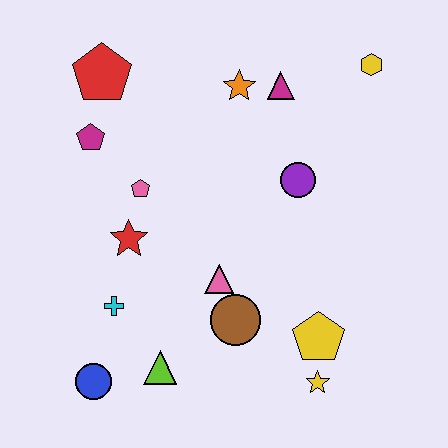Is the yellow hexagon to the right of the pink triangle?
Yes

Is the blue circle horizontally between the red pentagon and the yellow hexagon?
No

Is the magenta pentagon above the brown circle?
Yes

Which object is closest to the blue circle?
The lime triangle is closest to the blue circle.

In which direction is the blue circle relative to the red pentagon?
The blue circle is below the red pentagon.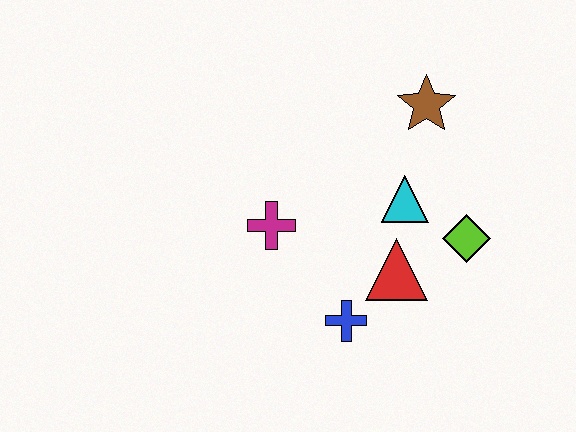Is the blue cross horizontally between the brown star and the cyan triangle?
No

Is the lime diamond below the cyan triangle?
Yes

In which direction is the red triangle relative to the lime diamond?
The red triangle is to the left of the lime diamond.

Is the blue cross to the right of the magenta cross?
Yes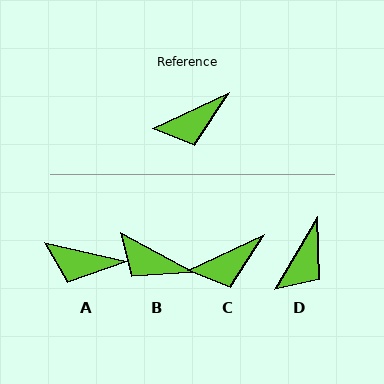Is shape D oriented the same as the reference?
No, it is off by about 35 degrees.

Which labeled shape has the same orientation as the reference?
C.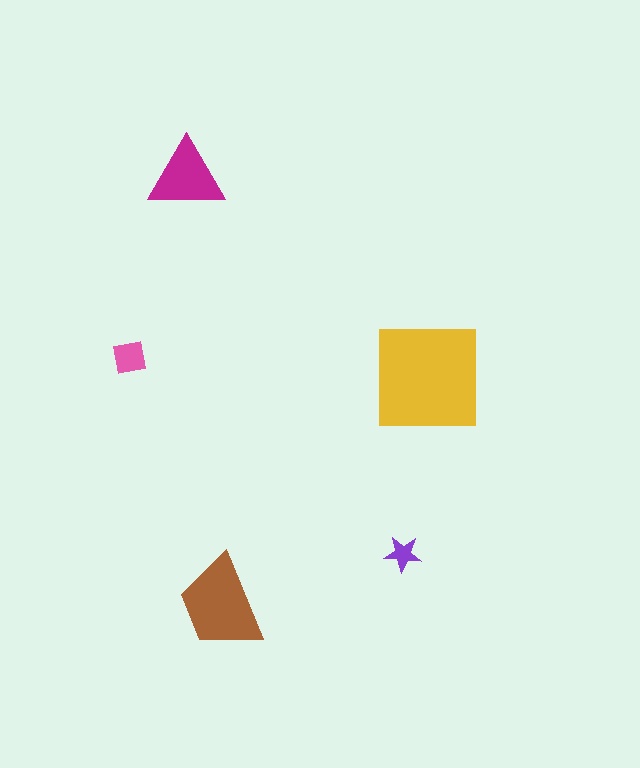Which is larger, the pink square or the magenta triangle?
The magenta triangle.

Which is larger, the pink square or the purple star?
The pink square.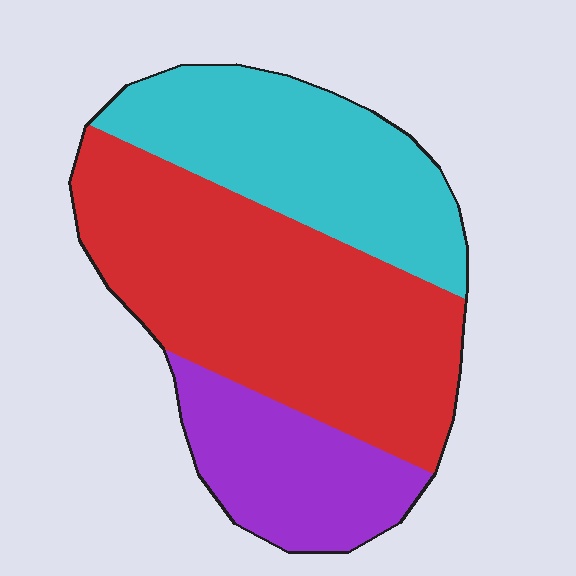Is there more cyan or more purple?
Cyan.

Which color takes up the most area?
Red, at roughly 50%.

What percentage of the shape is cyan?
Cyan covers 31% of the shape.